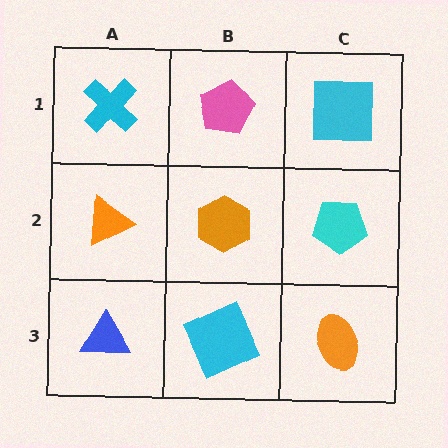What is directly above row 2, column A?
A cyan cross.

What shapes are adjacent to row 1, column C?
A cyan pentagon (row 2, column C), a pink pentagon (row 1, column B).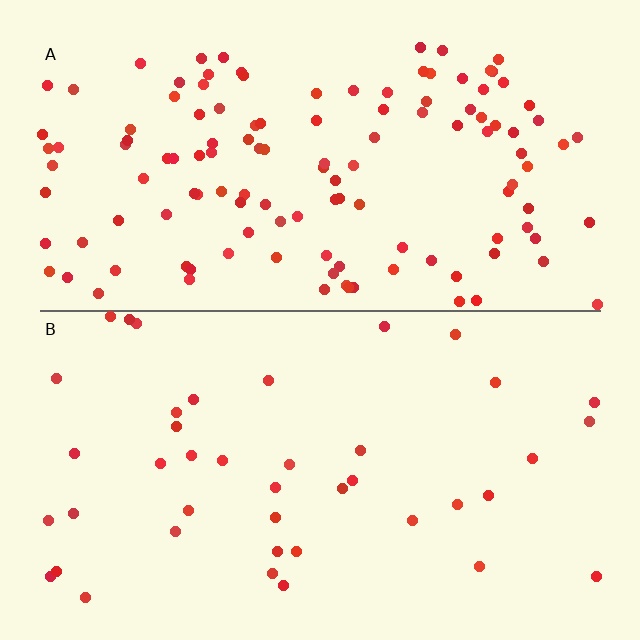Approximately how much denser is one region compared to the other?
Approximately 3.1× — region A over region B.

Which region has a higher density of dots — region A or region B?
A (the top).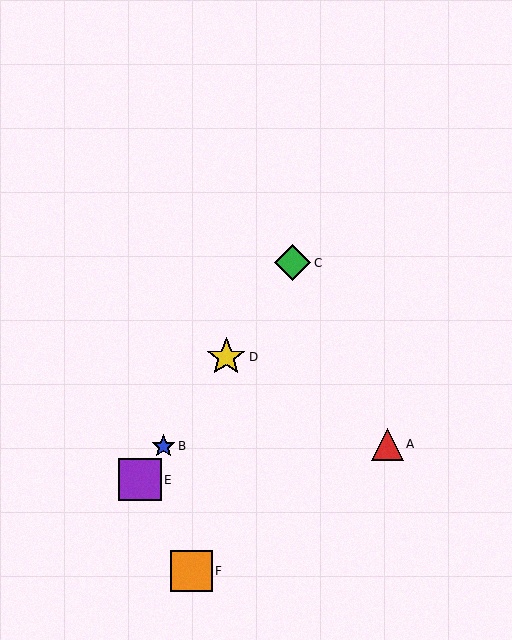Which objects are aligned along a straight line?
Objects B, C, D, E are aligned along a straight line.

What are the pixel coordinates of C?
Object C is at (293, 263).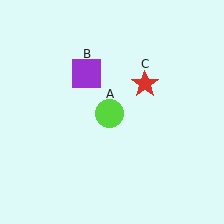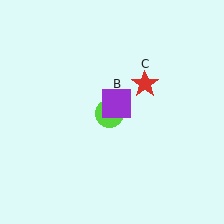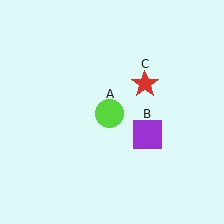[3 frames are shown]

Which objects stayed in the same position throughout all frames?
Lime circle (object A) and red star (object C) remained stationary.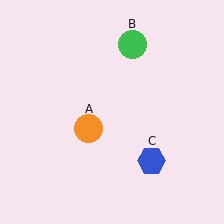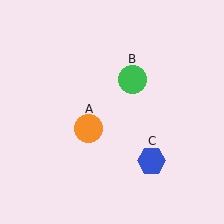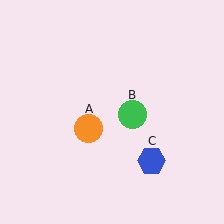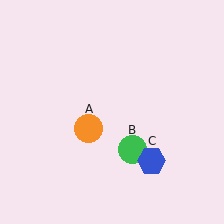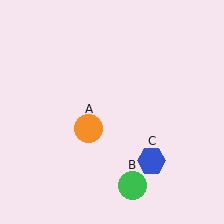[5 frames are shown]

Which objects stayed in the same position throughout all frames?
Orange circle (object A) and blue hexagon (object C) remained stationary.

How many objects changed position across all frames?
1 object changed position: green circle (object B).